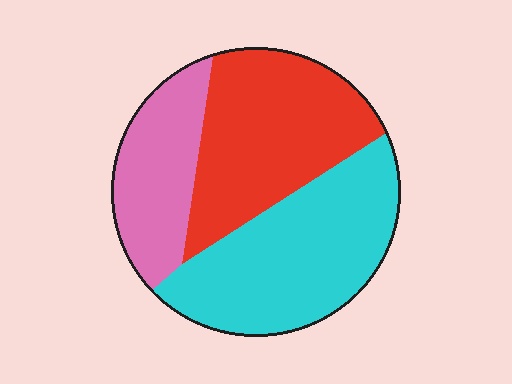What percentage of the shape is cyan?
Cyan covers about 40% of the shape.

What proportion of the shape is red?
Red covers 37% of the shape.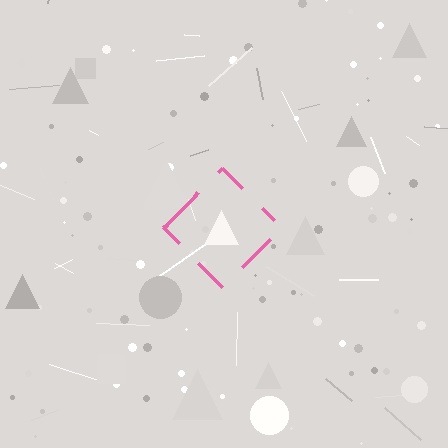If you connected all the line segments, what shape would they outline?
They would outline a diamond.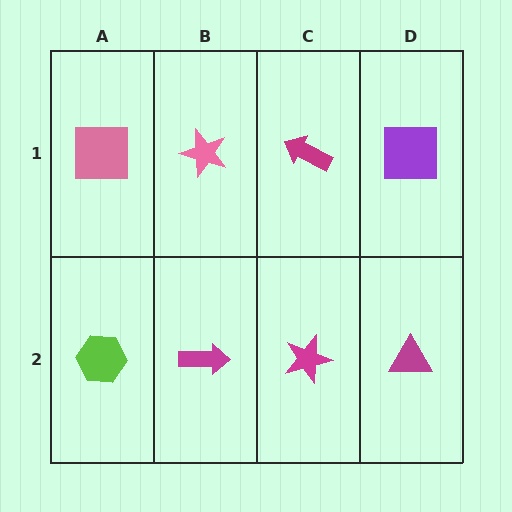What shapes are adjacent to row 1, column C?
A magenta star (row 2, column C), a pink star (row 1, column B), a purple square (row 1, column D).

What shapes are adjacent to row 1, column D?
A magenta triangle (row 2, column D), a magenta arrow (row 1, column C).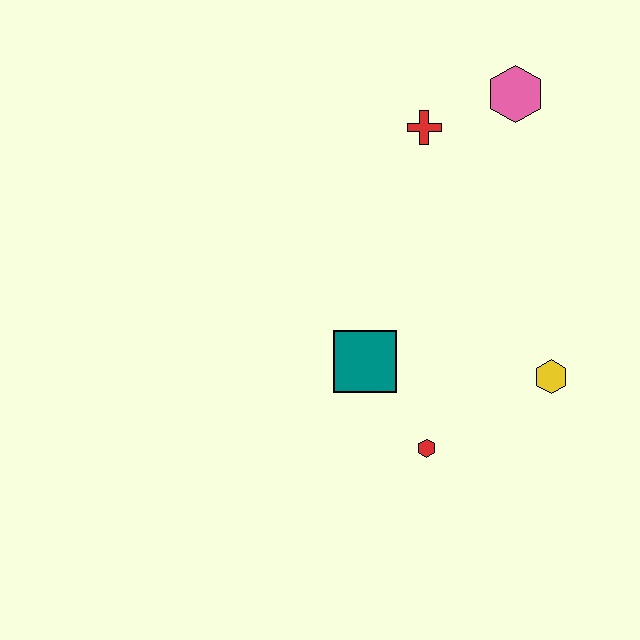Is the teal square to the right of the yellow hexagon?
No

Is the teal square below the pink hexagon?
Yes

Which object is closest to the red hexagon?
The teal square is closest to the red hexagon.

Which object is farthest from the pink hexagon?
The red hexagon is farthest from the pink hexagon.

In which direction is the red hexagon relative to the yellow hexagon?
The red hexagon is to the left of the yellow hexagon.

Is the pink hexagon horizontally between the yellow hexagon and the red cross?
Yes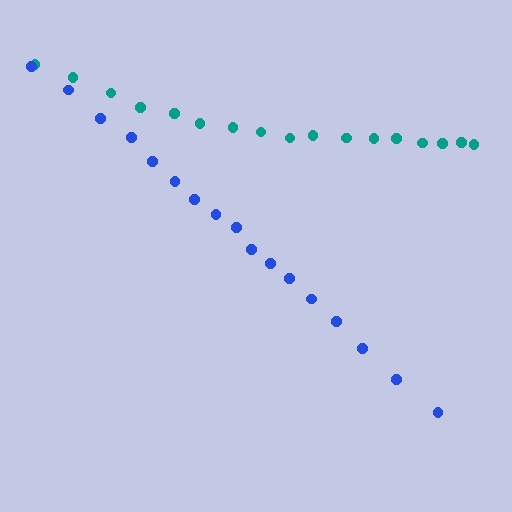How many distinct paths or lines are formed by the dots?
There are 2 distinct paths.